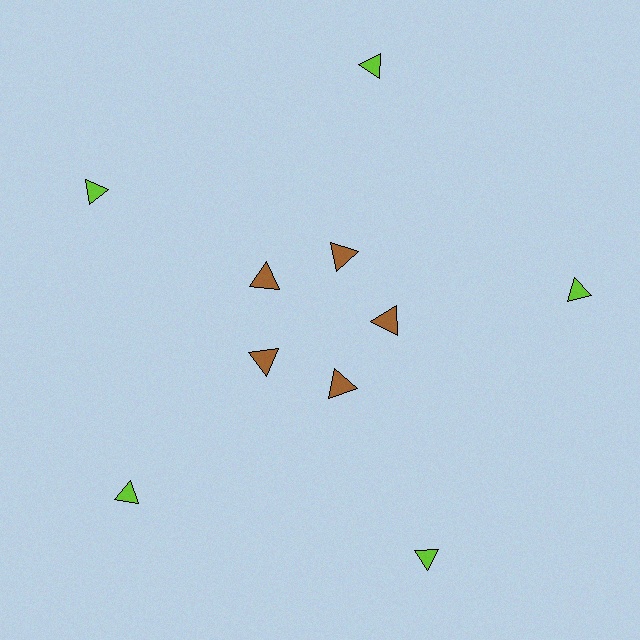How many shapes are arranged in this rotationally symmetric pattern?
There are 10 shapes, arranged in 5 groups of 2.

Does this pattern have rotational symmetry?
Yes, this pattern has 5-fold rotational symmetry. It looks the same after rotating 72 degrees around the center.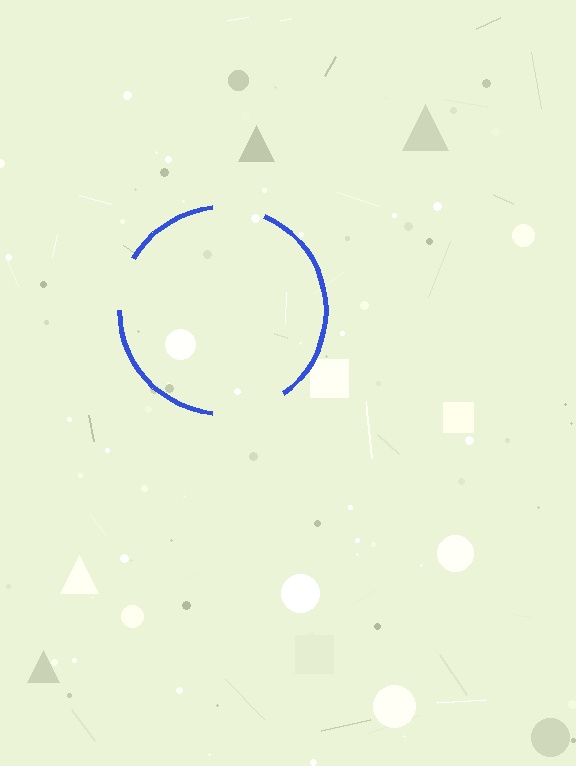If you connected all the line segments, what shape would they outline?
They would outline a circle.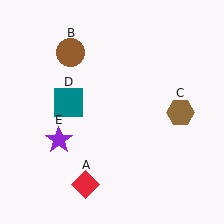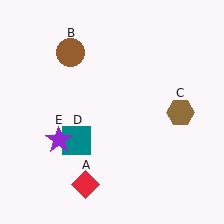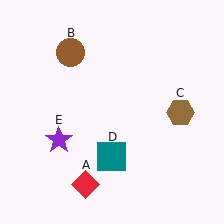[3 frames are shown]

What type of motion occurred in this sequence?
The teal square (object D) rotated counterclockwise around the center of the scene.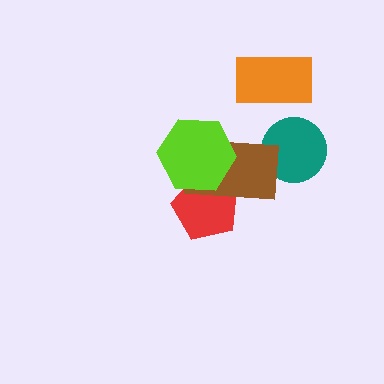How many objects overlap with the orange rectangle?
0 objects overlap with the orange rectangle.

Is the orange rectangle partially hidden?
No, no other shape covers it.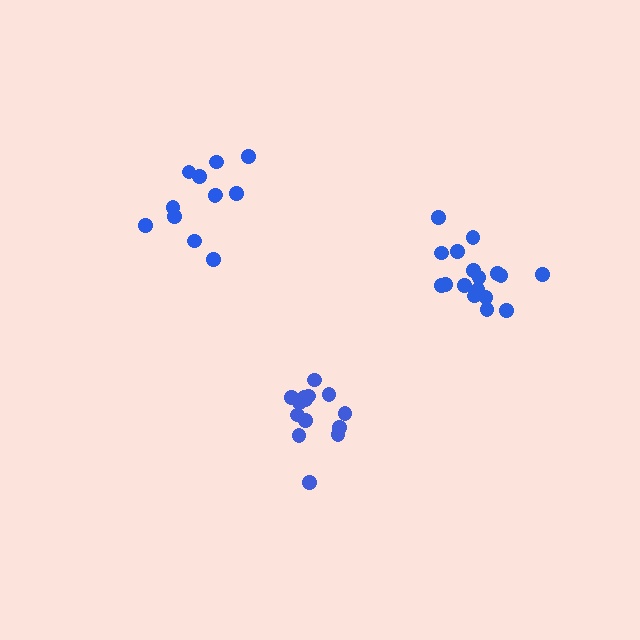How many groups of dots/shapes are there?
There are 3 groups.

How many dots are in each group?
Group 1: 12 dots, Group 2: 14 dots, Group 3: 17 dots (43 total).